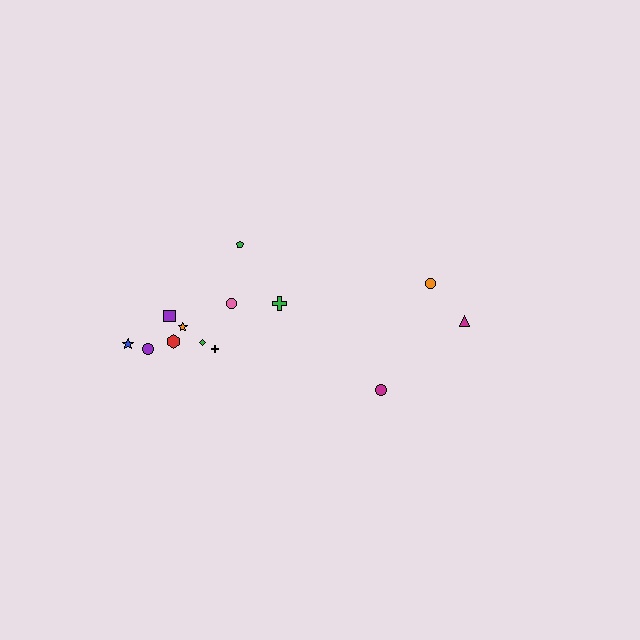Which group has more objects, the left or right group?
The left group.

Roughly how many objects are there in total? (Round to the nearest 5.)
Roughly 15 objects in total.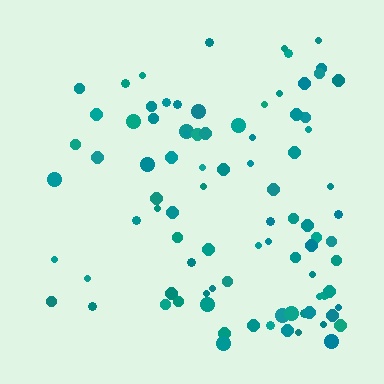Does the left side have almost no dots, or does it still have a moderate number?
Still a moderate number, just noticeably fewer than the right.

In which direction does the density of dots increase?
From left to right, with the right side densest.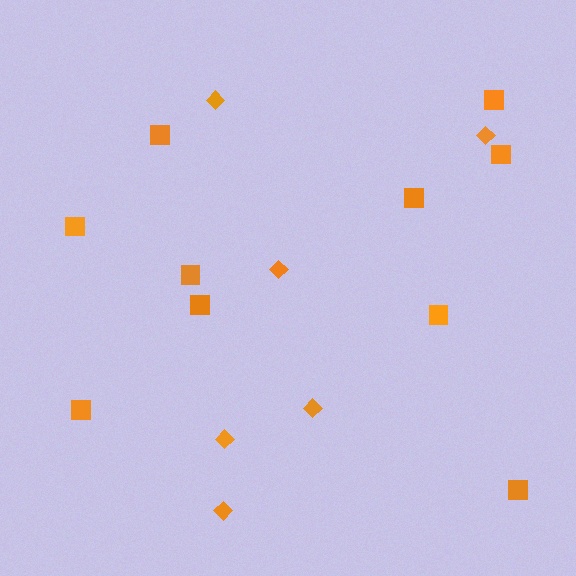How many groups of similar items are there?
There are 2 groups: one group of squares (10) and one group of diamonds (6).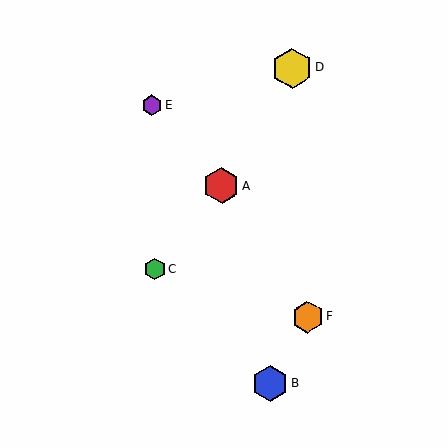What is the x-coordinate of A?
Object A is at x≈222.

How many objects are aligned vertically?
2 objects (C, E) are aligned vertically.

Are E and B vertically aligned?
No, E is at x≈152 and B is at x≈270.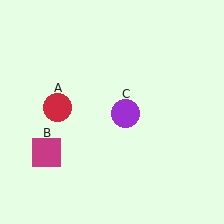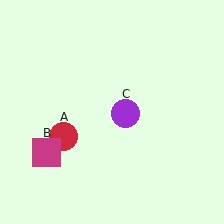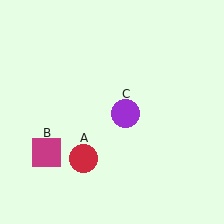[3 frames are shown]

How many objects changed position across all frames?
1 object changed position: red circle (object A).